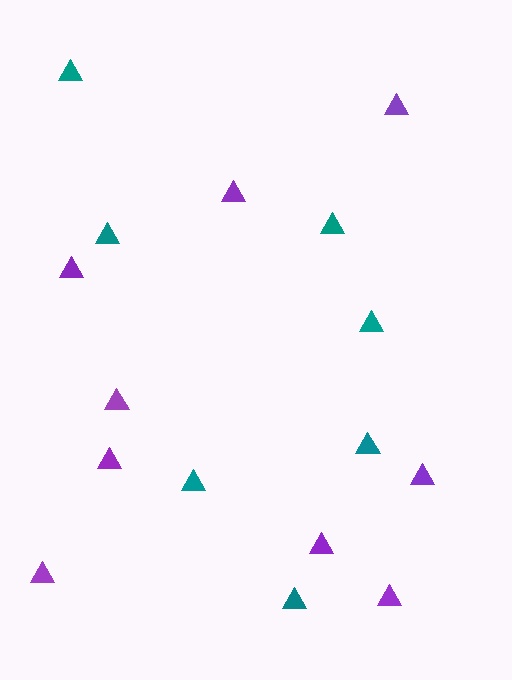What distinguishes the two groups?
There are 2 groups: one group of purple triangles (9) and one group of teal triangles (7).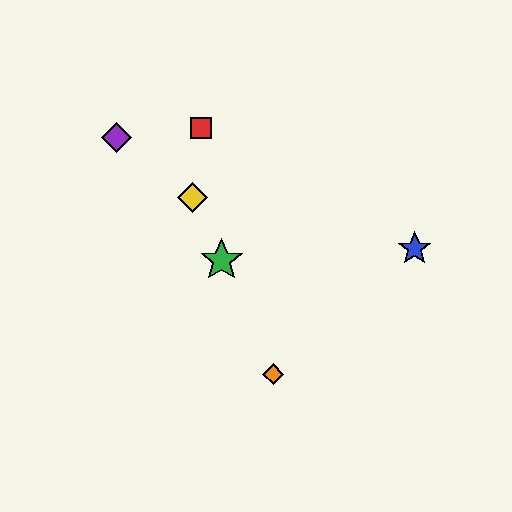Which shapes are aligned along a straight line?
The green star, the yellow diamond, the orange diamond are aligned along a straight line.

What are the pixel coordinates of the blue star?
The blue star is at (415, 249).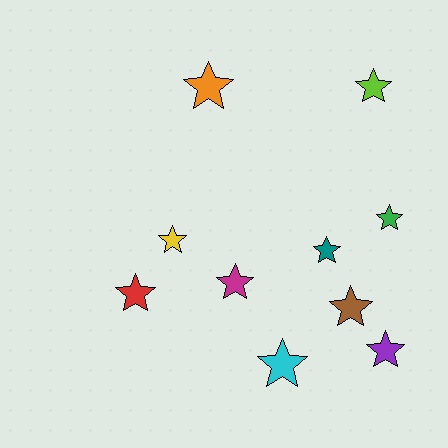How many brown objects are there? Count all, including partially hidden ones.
There is 1 brown object.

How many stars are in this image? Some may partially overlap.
There are 10 stars.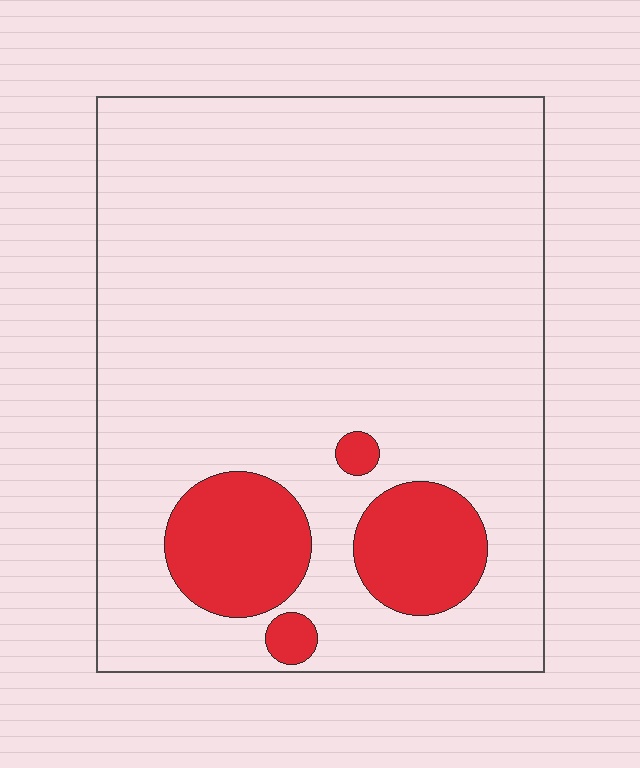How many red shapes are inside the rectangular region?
4.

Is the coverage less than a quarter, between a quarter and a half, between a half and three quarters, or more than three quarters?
Less than a quarter.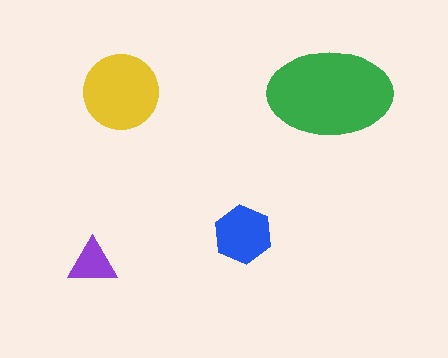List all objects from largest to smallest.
The green ellipse, the yellow circle, the blue hexagon, the purple triangle.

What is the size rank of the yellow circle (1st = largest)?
2nd.